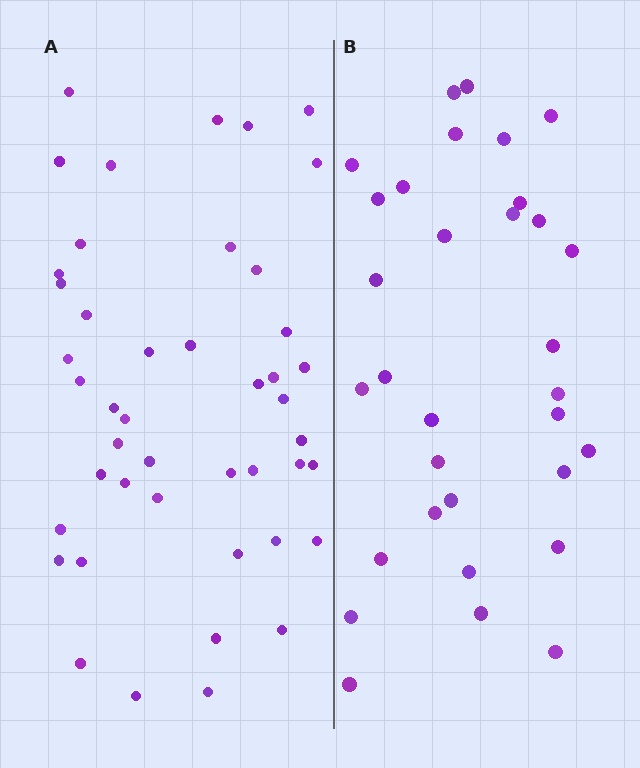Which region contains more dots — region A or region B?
Region A (the left region) has more dots.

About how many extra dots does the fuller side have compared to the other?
Region A has approximately 15 more dots than region B.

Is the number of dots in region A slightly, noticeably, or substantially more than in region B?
Region A has noticeably more, but not dramatically so. The ratio is roughly 1.4 to 1.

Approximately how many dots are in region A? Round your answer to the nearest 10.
About 40 dots. (The exact count is 45, which rounds to 40.)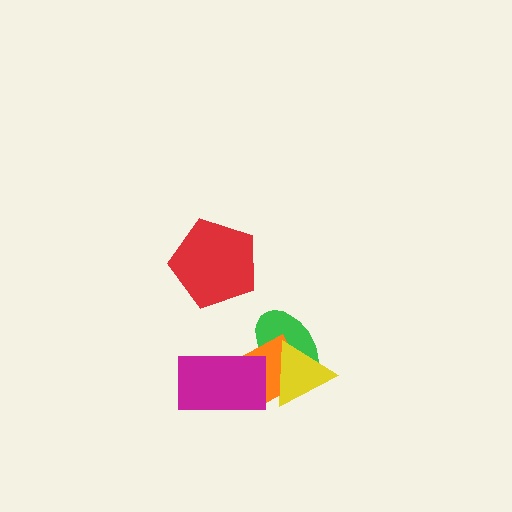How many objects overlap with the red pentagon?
0 objects overlap with the red pentagon.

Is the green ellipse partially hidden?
Yes, it is partially covered by another shape.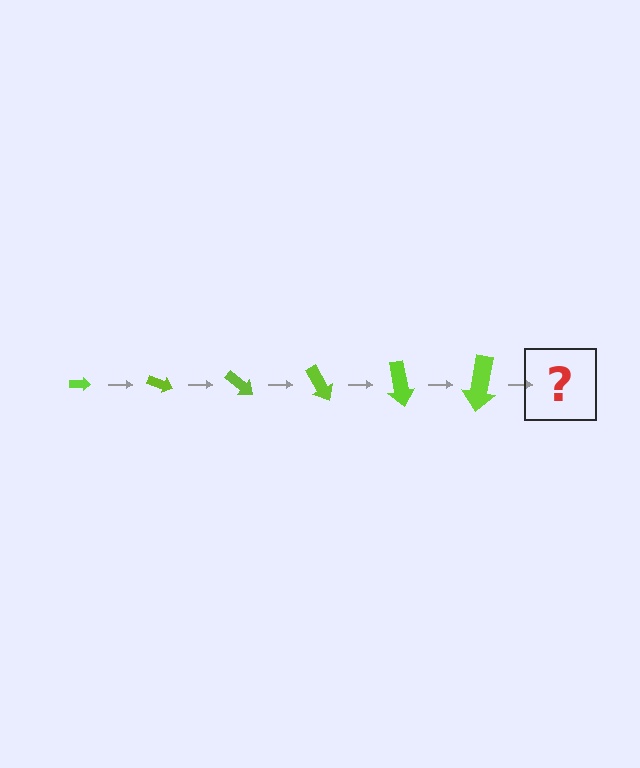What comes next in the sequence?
The next element should be an arrow, larger than the previous one and rotated 120 degrees from the start.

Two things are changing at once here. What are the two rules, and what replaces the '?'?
The two rules are that the arrow grows larger each step and it rotates 20 degrees each step. The '?' should be an arrow, larger than the previous one and rotated 120 degrees from the start.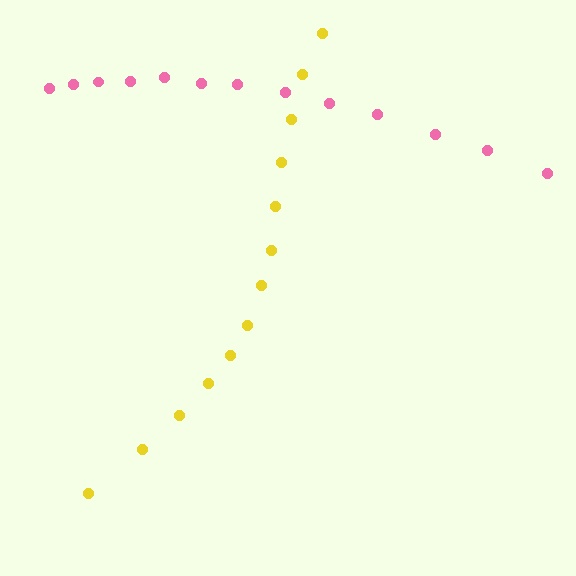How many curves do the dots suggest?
There are 2 distinct paths.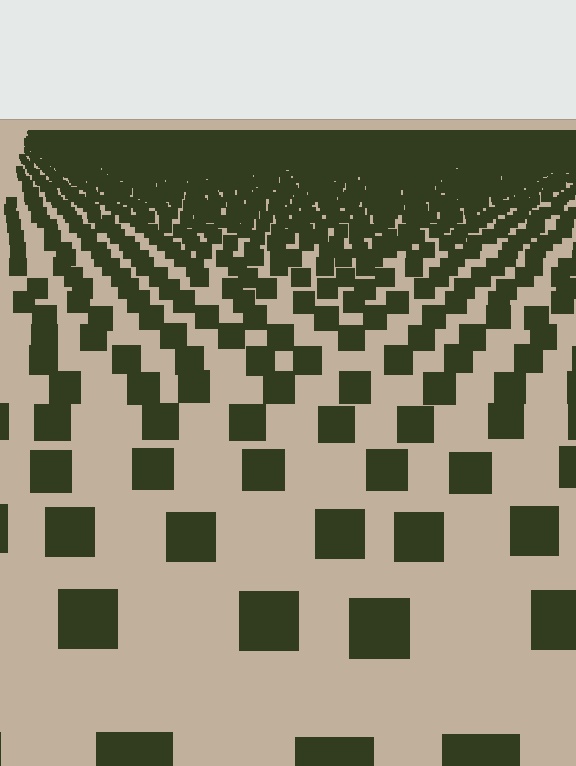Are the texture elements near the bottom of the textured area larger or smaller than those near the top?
Larger. Near the bottom, elements are closer to the viewer and appear at a bigger on-screen size.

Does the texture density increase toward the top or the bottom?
Density increases toward the top.